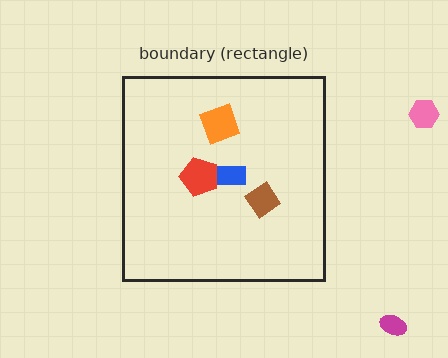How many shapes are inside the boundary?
4 inside, 2 outside.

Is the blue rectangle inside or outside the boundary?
Inside.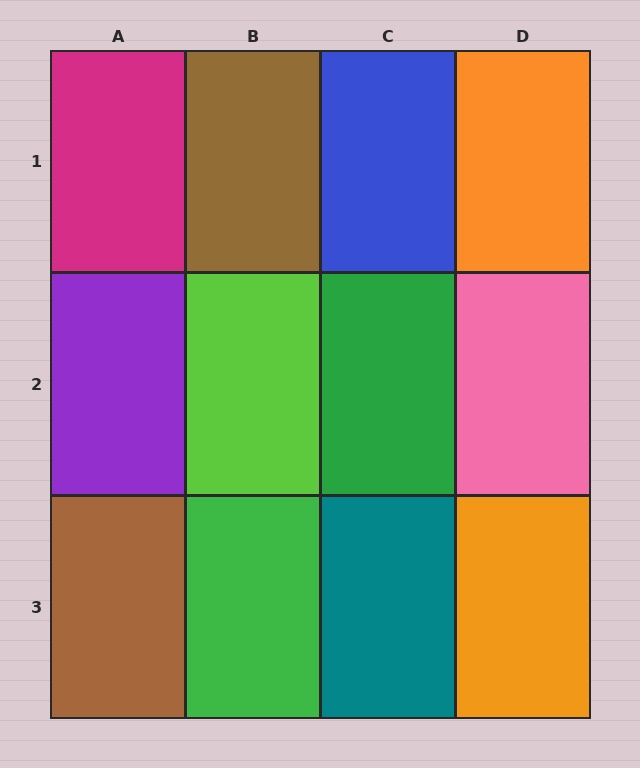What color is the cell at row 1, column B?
Brown.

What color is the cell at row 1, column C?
Blue.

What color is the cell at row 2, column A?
Purple.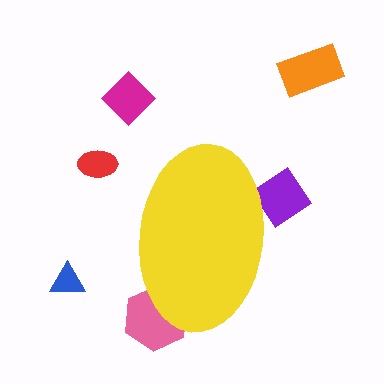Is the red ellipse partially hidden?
No, the red ellipse is fully visible.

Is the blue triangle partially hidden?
No, the blue triangle is fully visible.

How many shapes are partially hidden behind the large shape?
2 shapes are partially hidden.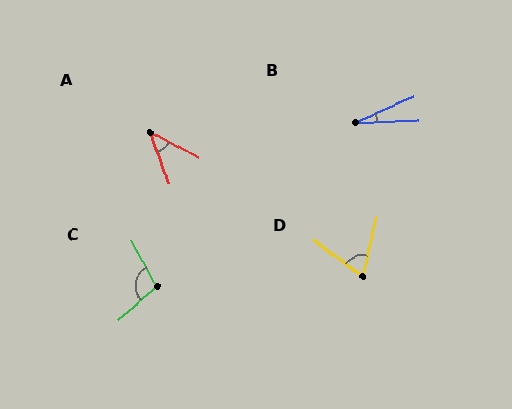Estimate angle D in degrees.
Approximately 66 degrees.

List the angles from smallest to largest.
B (23°), A (43°), D (66°), C (103°).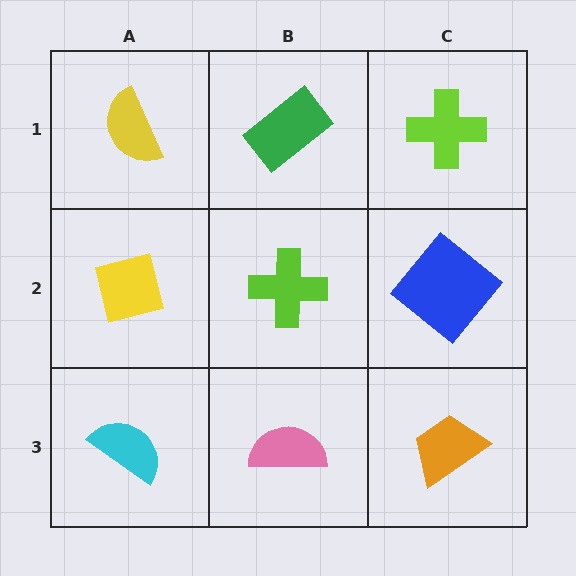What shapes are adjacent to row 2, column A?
A yellow semicircle (row 1, column A), a cyan semicircle (row 3, column A), a lime cross (row 2, column B).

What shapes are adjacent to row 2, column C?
A lime cross (row 1, column C), an orange trapezoid (row 3, column C), a lime cross (row 2, column B).